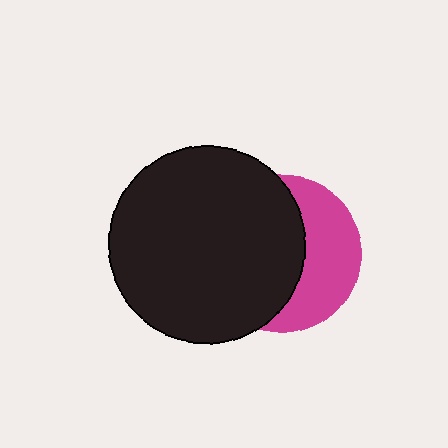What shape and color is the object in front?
The object in front is a black circle.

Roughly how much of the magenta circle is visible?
A small part of it is visible (roughly 41%).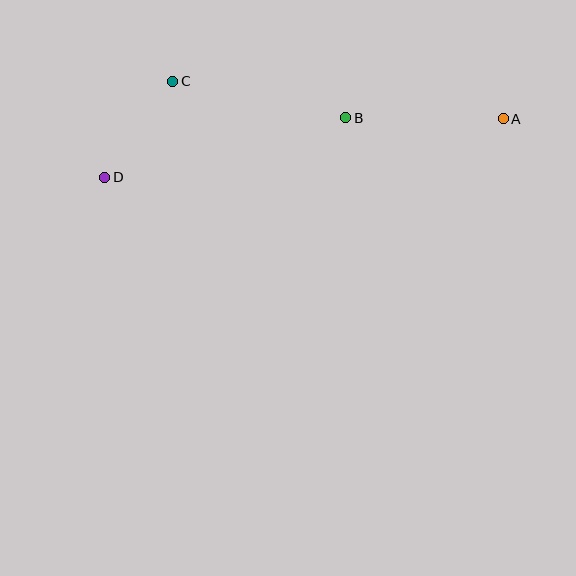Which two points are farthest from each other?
Points A and D are farthest from each other.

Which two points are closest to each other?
Points C and D are closest to each other.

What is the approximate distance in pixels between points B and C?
The distance between B and C is approximately 177 pixels.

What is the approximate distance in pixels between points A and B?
The distance between A and B is approximately 157 pixels.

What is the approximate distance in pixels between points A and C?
The distance between A and C is approximately 332 pixels.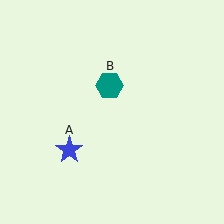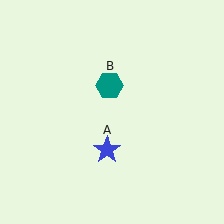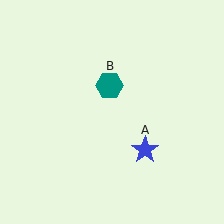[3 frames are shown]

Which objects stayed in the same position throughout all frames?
Teal hexagon (object B) remained stationary.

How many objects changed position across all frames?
1 object changed position: blue star (object A).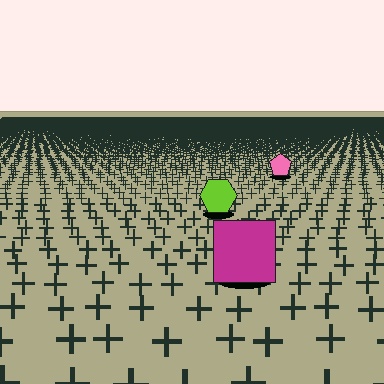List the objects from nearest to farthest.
From nearest to farthest: the magenta square, the lime hexagon, the pink pentagon.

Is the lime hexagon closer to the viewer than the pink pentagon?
Yes. The lime hexagon is closer — you can tell from the texture gradient: the ground texture is coarser near it.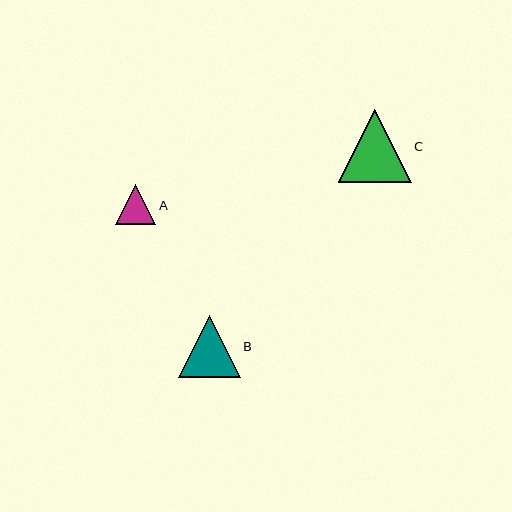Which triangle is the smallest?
Triangle A is the smallest with a size of approximately 40 pixels.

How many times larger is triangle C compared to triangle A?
Triangle C is approximately 1.8 times the size of triangle A.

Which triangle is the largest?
Triangle C is the largest with a size of approximately 73 pixels.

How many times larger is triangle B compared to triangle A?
Triangle B is approximately 1.6 times the size of triangle A.